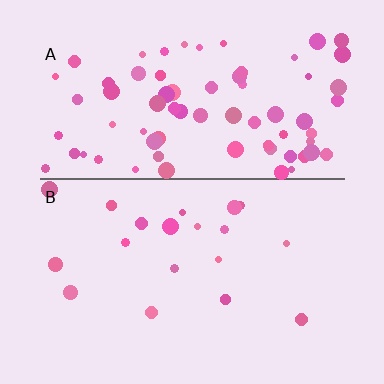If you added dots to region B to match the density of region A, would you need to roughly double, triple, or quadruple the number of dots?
Approximately quadruple.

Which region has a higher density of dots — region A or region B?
A (the top).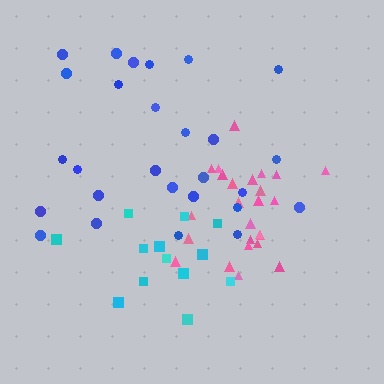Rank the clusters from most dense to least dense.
pink, cyan, blue.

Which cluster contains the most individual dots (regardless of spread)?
Blue (27).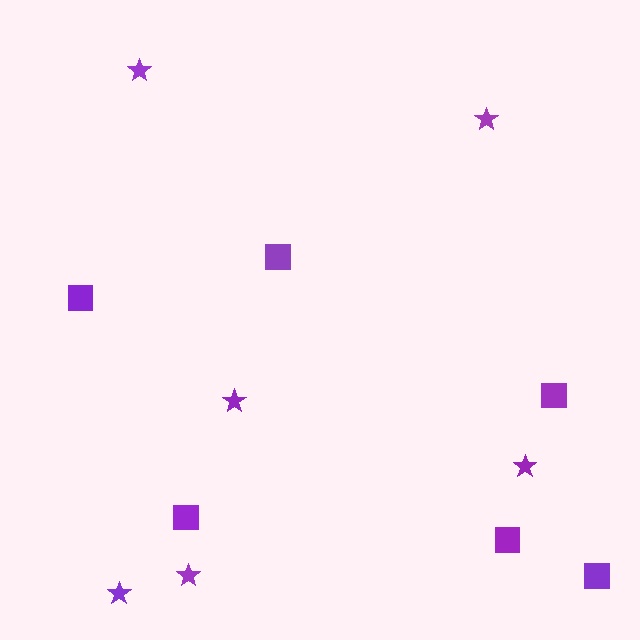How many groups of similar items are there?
There are 2 groups: one group of stars (6) and one group of squares (6).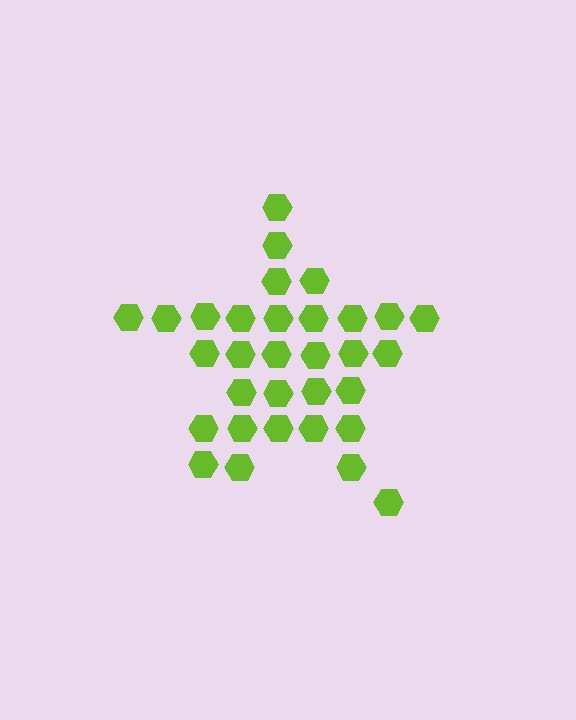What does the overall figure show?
The overall figure shows a star.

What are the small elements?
The small elements are hexagons.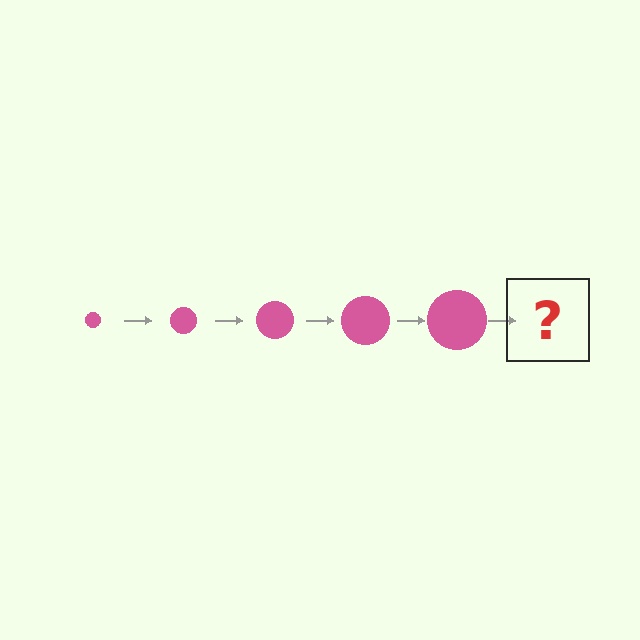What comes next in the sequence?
The next element should be a pink circle, larger than the previous one.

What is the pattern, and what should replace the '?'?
The pattern is that the circle gets progressively larger each step. The '?' should be a pink circle, larger than the previous one.